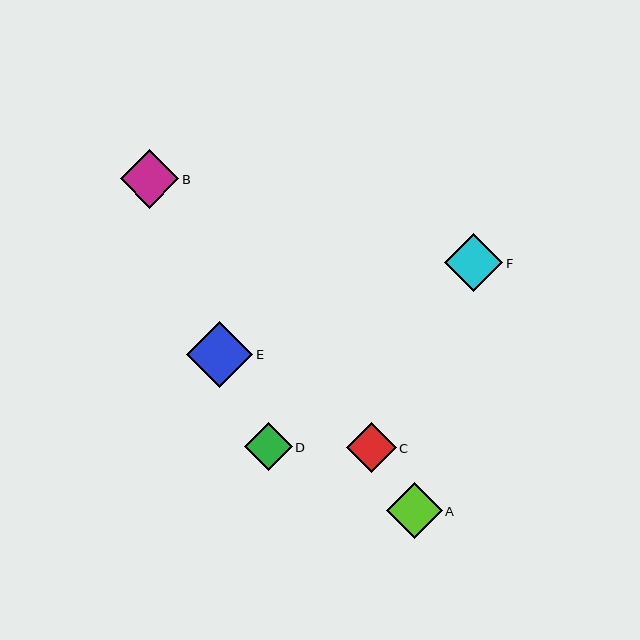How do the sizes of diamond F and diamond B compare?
Diamond F and diamond B are approximately the same size.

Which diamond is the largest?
Diamond E is the largest with a size of approximately 66 pixels.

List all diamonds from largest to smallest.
From largest to smallest: E, F, B, A, C, D.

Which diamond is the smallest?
Diamond D is the smallest with a size of approximately 48 pixels.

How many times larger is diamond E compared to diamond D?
Diamond E is approximately 1.4 times the size of diamond D.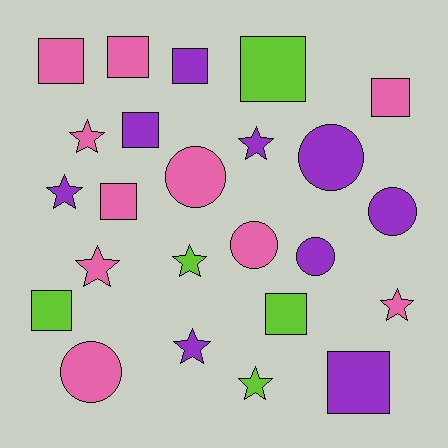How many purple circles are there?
There are 3 purple circles.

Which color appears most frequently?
Pink, with 10 objects.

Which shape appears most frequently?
Square, with 10 objects.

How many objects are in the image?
There are 24 objects.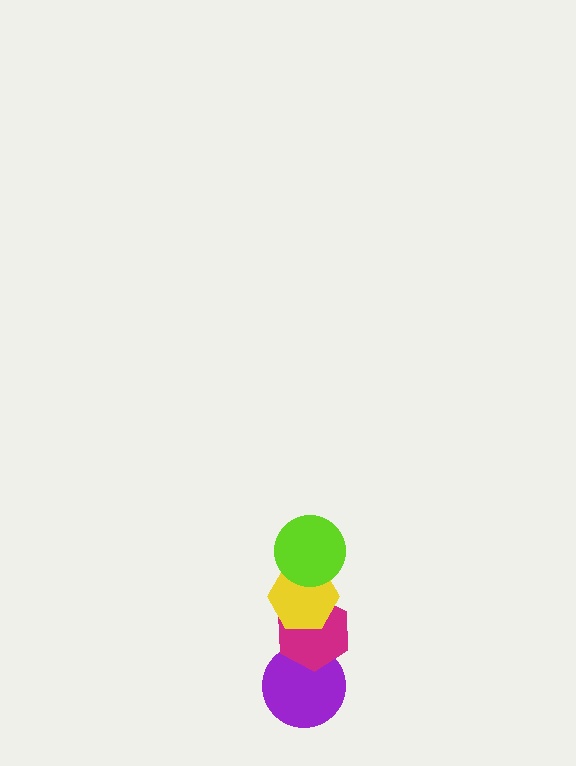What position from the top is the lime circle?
The lime circle is 1st from the top.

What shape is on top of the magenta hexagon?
The yellow hexagon is on top of the magenta hexagon.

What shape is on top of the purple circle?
The magenta hexagon is on top of the purple circle.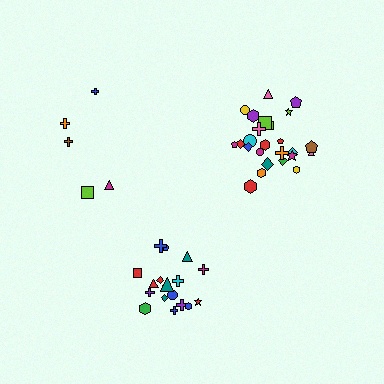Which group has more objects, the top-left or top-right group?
The top-right group.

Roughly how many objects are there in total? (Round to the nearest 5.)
Roughly 50 objects in total.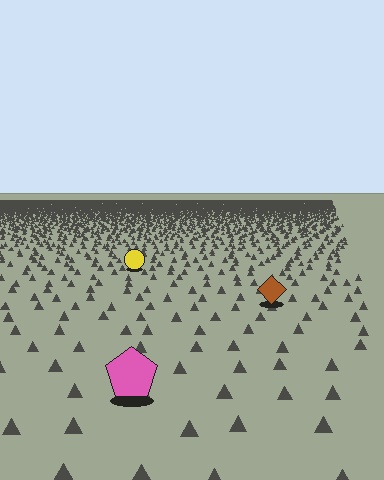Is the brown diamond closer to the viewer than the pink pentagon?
No. The pink pentagon is closer — you can tell from the texture gradient: the ground texture is coarser near it.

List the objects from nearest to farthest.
From nearest to farthest: the pink pentagon, the brown diamond, the yellow circle.